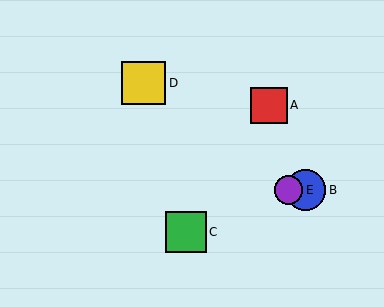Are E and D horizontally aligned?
No, E is at y≈190 and D is at y≈83.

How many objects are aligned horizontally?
2 objects (B, E) are aligned horizontally.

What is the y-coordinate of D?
Object D is at y≈83.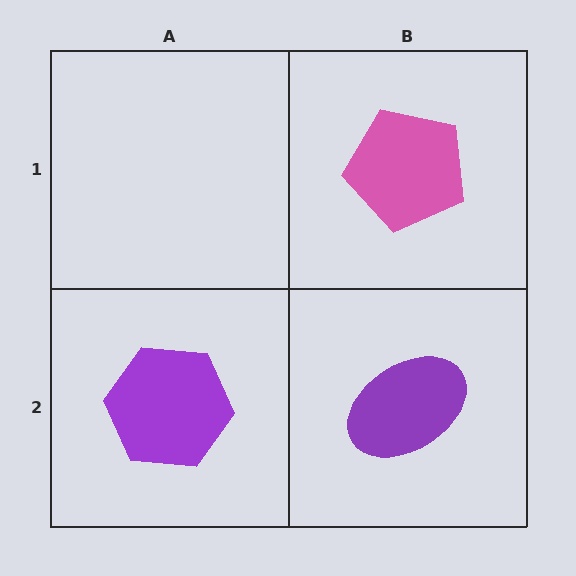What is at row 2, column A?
A purple hexagon.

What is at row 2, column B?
A purple ellipse.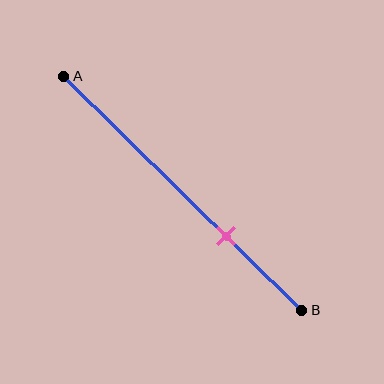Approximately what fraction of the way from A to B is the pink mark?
The pink mark is approximately 70% of the way from A to B.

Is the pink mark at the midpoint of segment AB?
No, the mark is at about 70% from A, not at the 50% midpoint.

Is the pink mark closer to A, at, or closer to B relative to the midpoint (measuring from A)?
The pink mark is closer to point B than the midpoint of segment AB.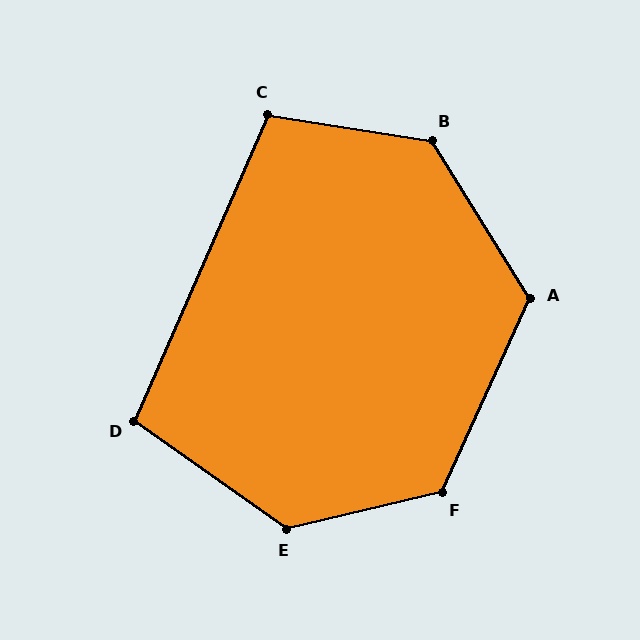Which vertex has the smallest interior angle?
D, at approximately 102 degrees.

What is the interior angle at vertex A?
Approximately 124 degrees (obtuse).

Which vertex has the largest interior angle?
E, at approximately 132 degrees.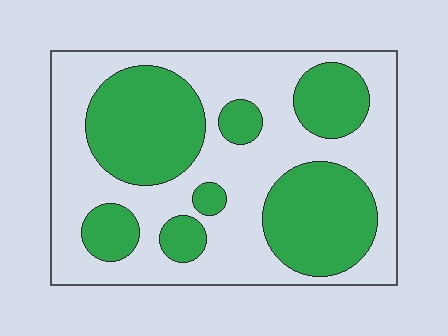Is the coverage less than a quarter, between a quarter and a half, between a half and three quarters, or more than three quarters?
Between a quarter and a half.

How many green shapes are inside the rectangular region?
7.